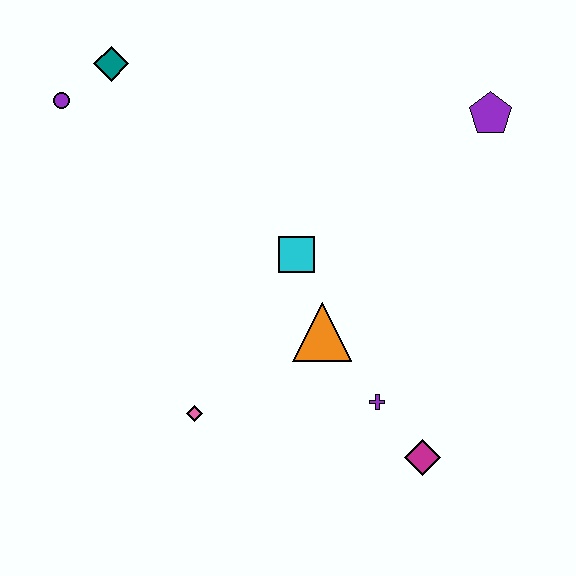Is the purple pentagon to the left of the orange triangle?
No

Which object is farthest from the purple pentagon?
The purple circle is farthest from the purple pentagon.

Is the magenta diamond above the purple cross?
No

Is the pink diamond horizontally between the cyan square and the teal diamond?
Yes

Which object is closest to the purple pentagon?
The cyan square is closest to the purple pentagon.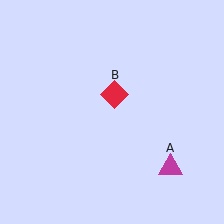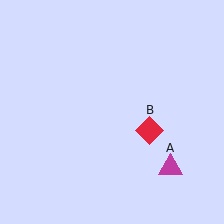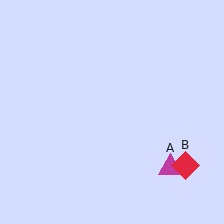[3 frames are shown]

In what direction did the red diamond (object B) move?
The red diamond (object B) moved down and to the right.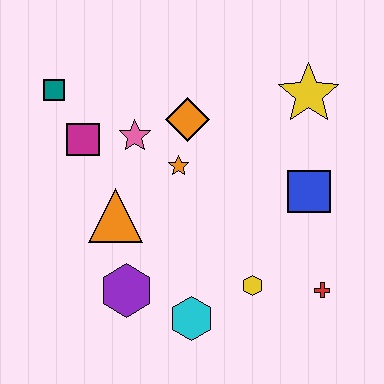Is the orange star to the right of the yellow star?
No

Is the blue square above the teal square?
No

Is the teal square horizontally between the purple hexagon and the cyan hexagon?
No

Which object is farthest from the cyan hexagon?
The teal square is farthest from the cyan hexagon.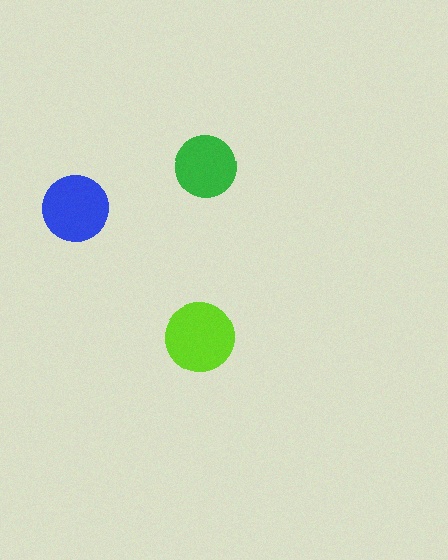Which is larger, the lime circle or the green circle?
The lime one.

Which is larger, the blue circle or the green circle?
The blue one.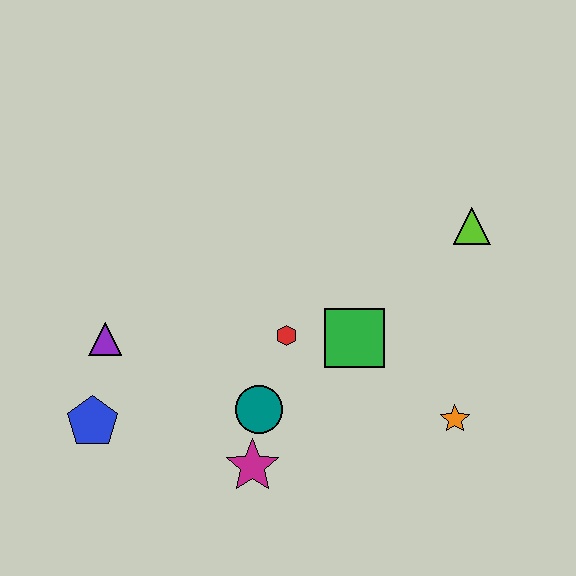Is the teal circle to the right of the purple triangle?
Yes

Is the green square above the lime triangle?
No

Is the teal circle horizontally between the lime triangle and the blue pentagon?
Yes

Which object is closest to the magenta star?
The teal circle is closest to the magenta star.